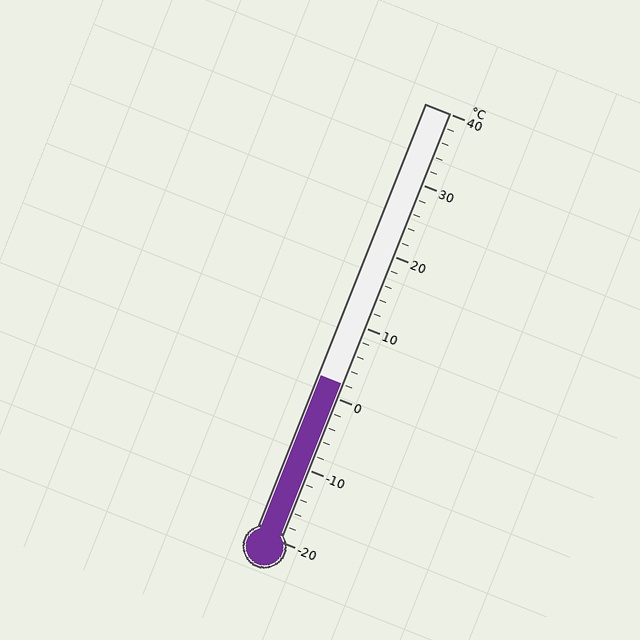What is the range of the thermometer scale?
The thermometer scale ranges from -20°C to 40°C.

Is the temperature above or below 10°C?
The temperature is below 10°C.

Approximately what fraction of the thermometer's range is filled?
The thermometer is filled to approximately 35% of its range.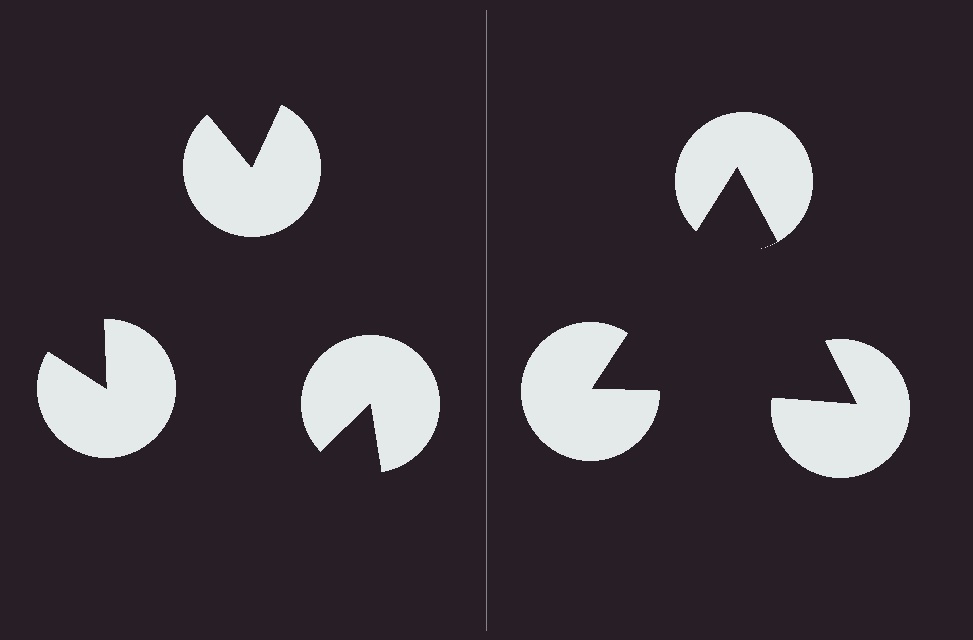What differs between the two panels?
The pac-man discs are positioned identically on both sides; only the wedge orientations differ. On the right they align to a triangle; on the left they are misaligned.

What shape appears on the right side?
An illusory triangle.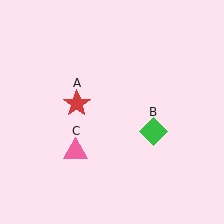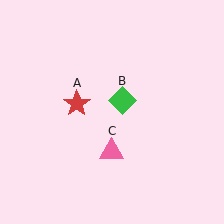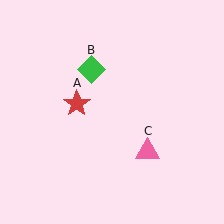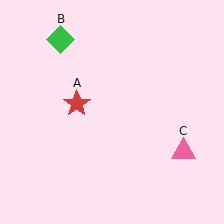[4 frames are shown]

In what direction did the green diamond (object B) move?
The green diamond (object B) moved up and to the left.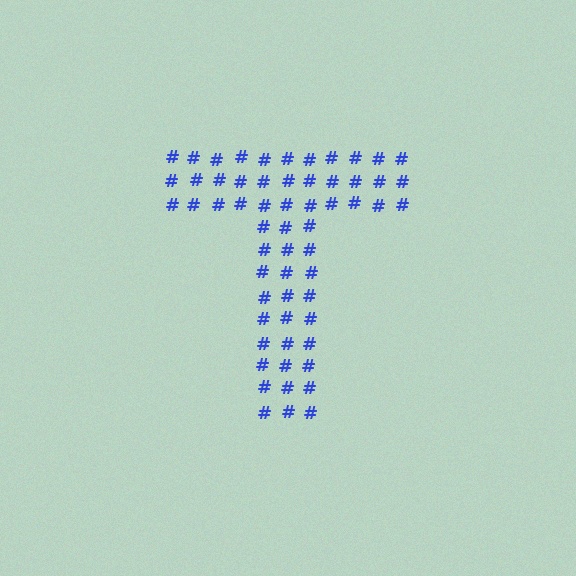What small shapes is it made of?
It is made of small hash symbols.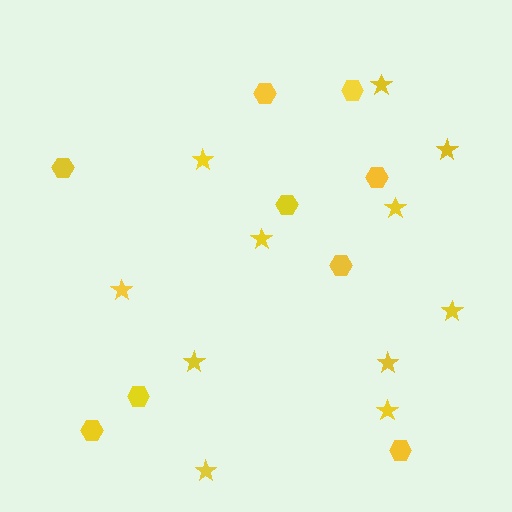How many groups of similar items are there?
There are 2 groups: one group of stars (11) and one group of hexagons (9).